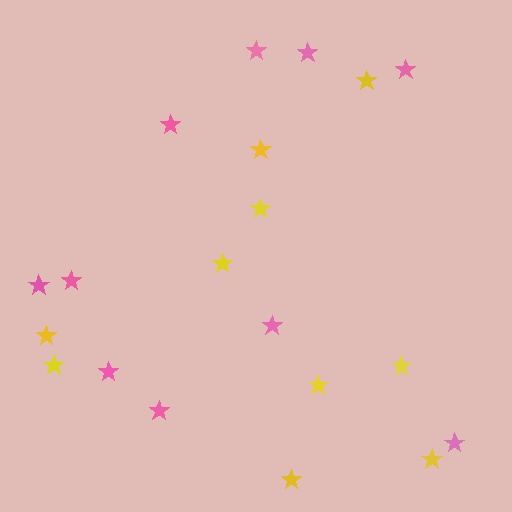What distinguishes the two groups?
There are 2 groups: one group of pink stars (10) and one group of yellow stars (10).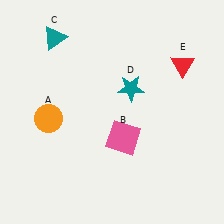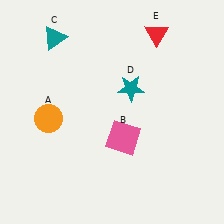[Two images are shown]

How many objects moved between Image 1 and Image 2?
1 object moved between the two images.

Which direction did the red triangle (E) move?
The red triangle (E) moved up.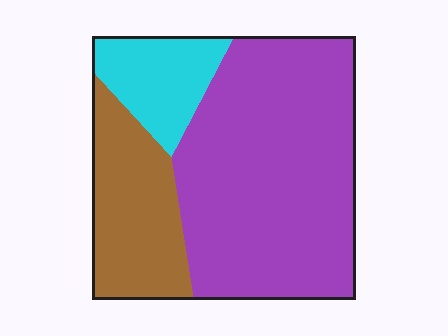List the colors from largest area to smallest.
From largest to smallest: purple, brown, cyan.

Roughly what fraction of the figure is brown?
Brown takes up less than a quarter of the figure.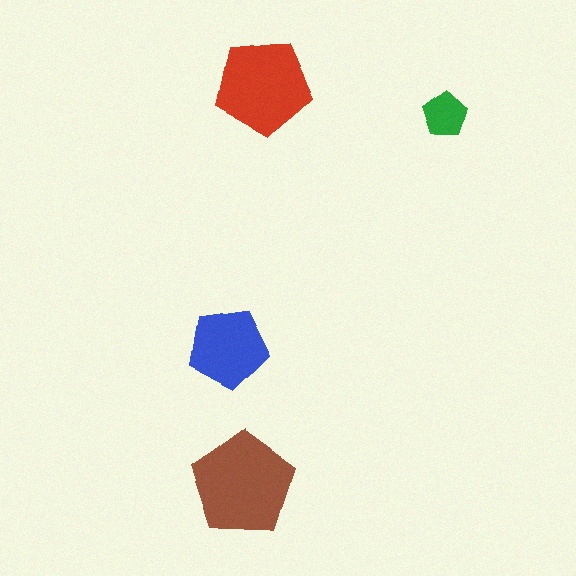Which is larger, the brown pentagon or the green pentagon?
The brown one.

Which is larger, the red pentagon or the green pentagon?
The red one.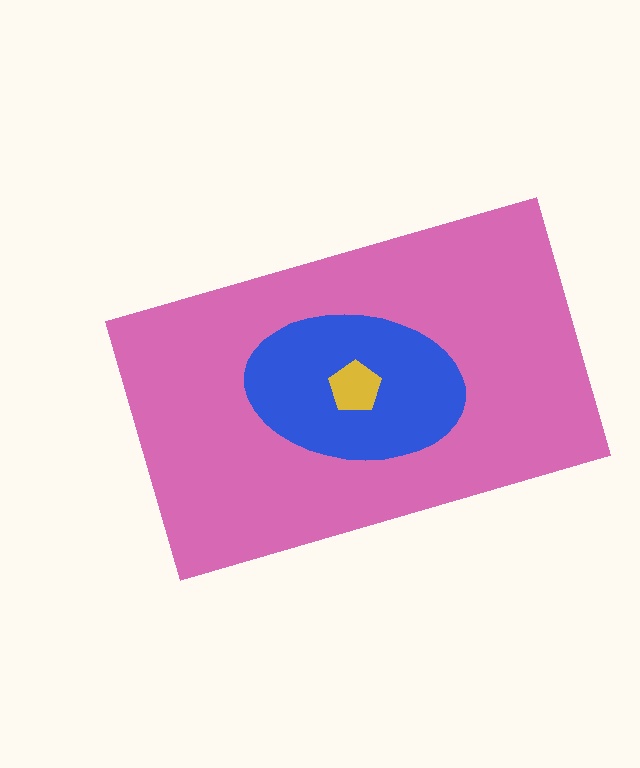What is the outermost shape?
The pink rectangle.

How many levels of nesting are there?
3.